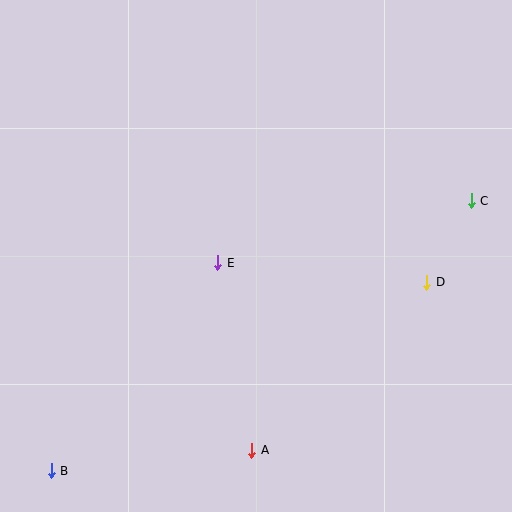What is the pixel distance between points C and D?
The distance between C and D is 93 pixels.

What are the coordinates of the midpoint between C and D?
The midpoint between C and D is at (449, 242).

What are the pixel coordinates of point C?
Point C is at (471, 201).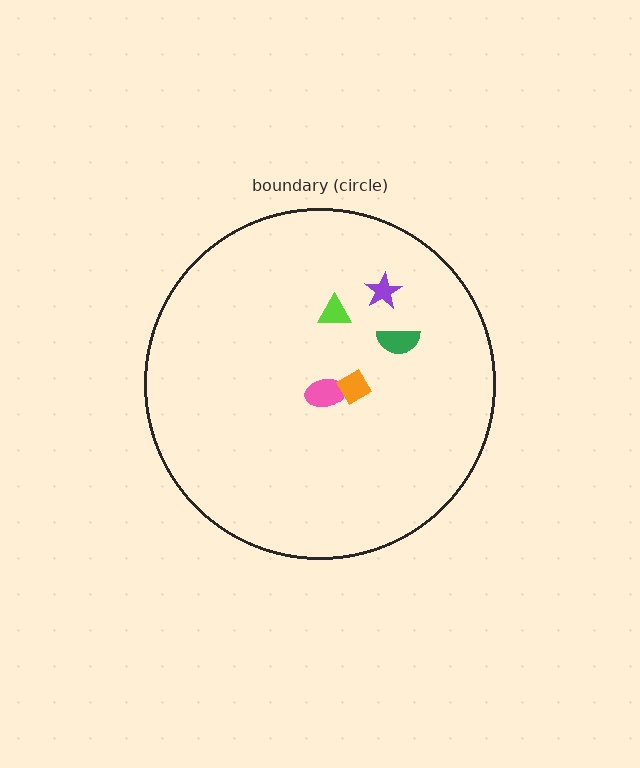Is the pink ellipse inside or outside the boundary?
Inside.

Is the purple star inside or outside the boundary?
Inside.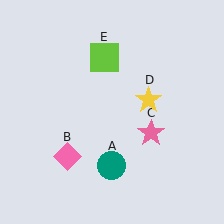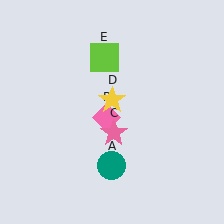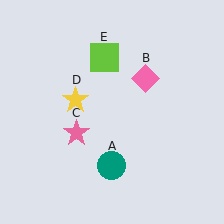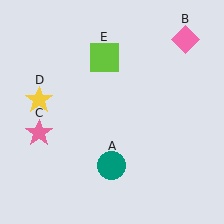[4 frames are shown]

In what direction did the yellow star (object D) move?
The yellow star (object D) moved left.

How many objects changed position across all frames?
3 objects changed position: pink diamond (object B), pink star (object C), yellow star (object D).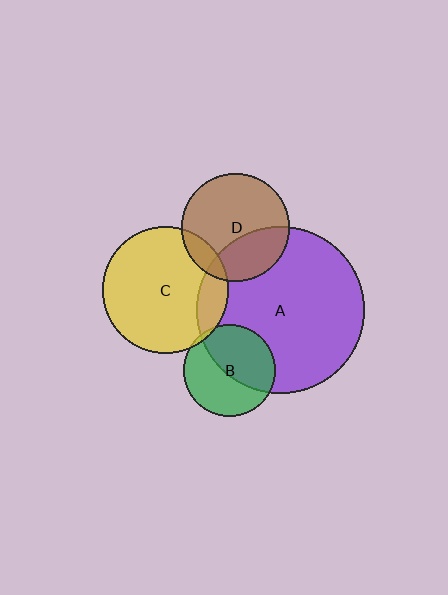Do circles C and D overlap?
Yes.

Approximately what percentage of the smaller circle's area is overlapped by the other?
Approximately 10%.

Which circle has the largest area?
Circle A (purple).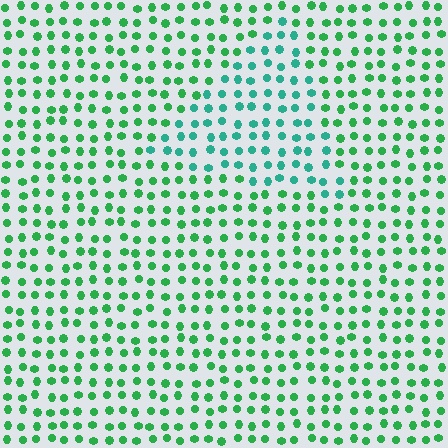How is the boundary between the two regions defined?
The boundary is defined purely by a slight shift in hue (about 31 degrees). Spacing, size, and orientation are identical on both sides.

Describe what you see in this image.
The image is filled with small green elements in a uniform arrangement. A triangle-shaped region is visible where the elements are tinted to a slightly different hue, forming a subtle color boundary.